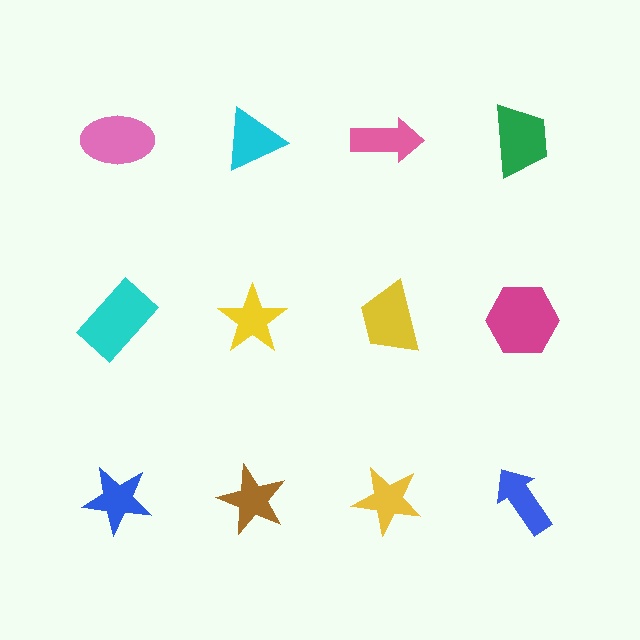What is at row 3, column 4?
A blue arrow.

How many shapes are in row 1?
4 shapes.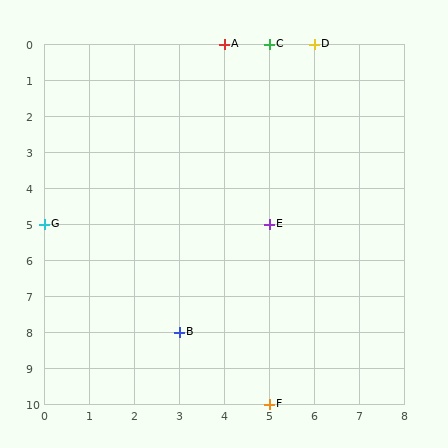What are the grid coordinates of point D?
Point D is at grid coordinates (6, 0).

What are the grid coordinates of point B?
Point B is at grid coordinates (3, 8).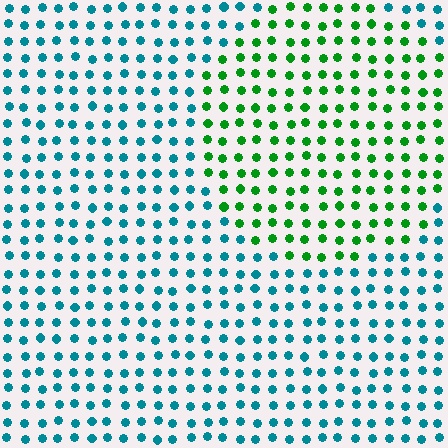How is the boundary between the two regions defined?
The boundary is defined purely by a slight shift in hue (about 58 degrees). Spacing, size, and orientation are identical on both sides.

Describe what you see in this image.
The image is filled with small teal elements in a uniform arrangement. A circle-shaped region is visible where the elements are tinted to a slightly different hue, forming a subtle color boundary.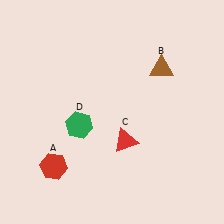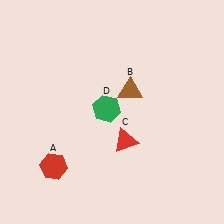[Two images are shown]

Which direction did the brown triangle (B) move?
The brown triangle (B) moved left.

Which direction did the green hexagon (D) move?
The green hexagon (D) moved right.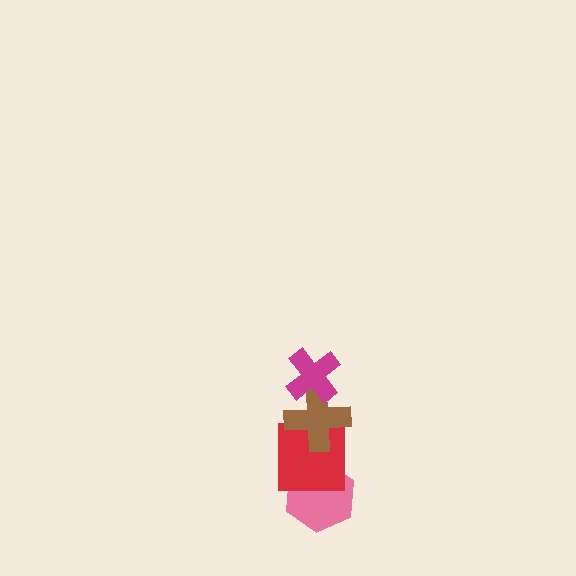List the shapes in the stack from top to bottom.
From top to bottom: the magenta cross, the brown cross, the red square, the pink hexagon.